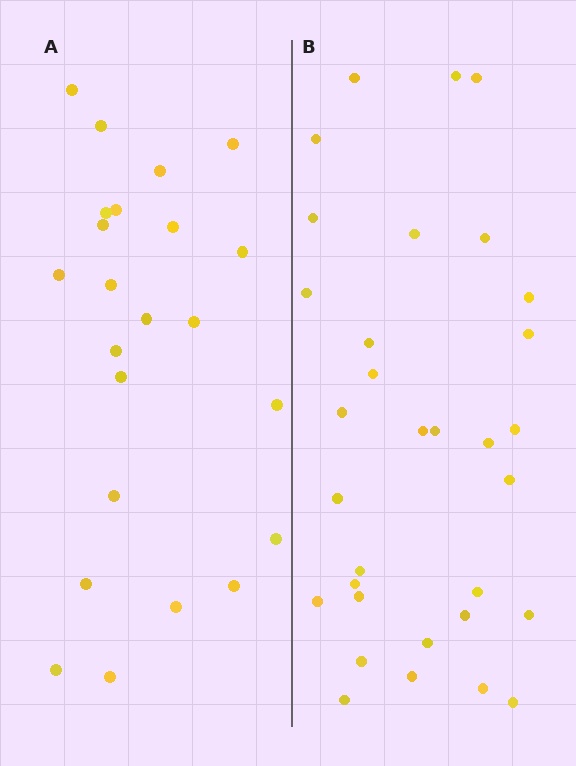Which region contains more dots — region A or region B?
Region B (the right region) has more dots.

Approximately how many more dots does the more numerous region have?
Region B has roughly 8 or so more dots than region A.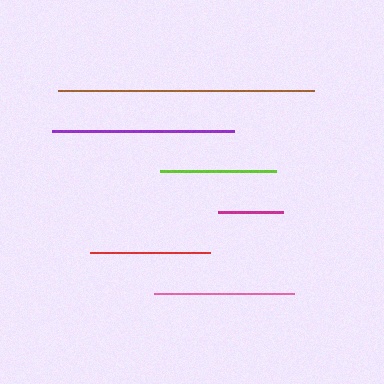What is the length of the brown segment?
The brown segment is approximately 256 pixels long.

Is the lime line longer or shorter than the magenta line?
The lime line is longer than the magenta line.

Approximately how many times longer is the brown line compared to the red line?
The brown line is approximately 2.1 times the length of the red line.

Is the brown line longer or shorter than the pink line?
The brown line is longer than the pink line.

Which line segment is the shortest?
The magenta line is the shortest at approximately 64 pixels.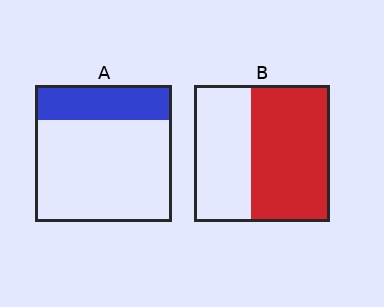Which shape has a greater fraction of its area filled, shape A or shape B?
Shape B.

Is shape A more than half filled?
No.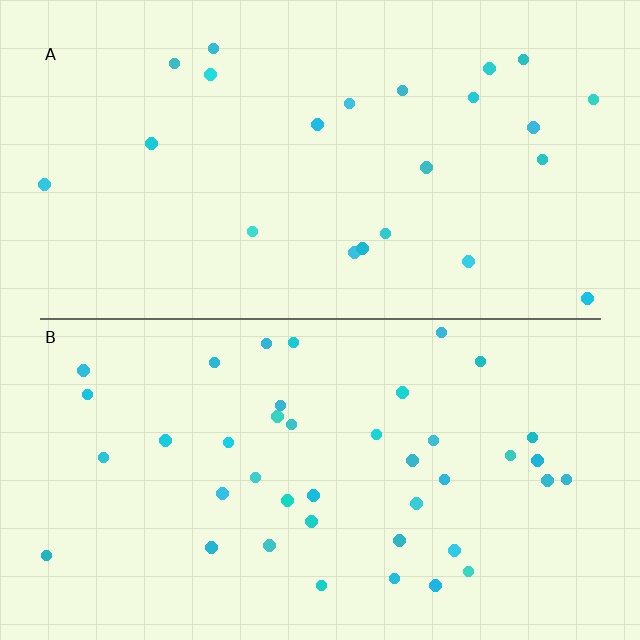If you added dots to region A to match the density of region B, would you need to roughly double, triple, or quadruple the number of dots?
Approximately double.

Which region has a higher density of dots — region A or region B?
B (the bottom).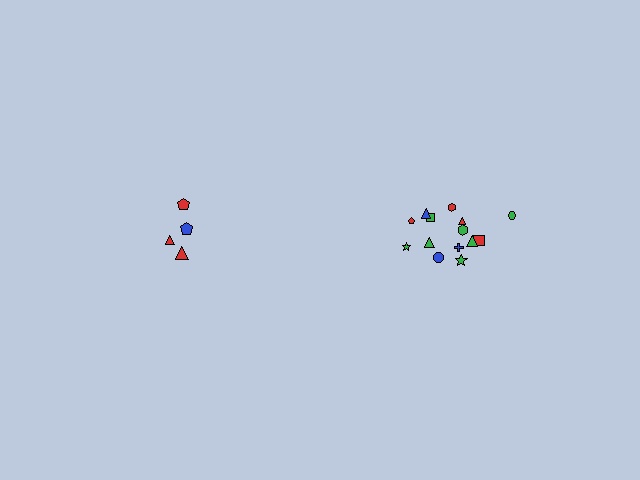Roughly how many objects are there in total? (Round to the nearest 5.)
Roughly 20 objects in total.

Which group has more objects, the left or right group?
The right group.